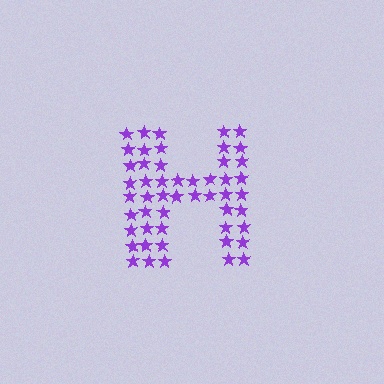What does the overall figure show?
The overall figure shows the letter H.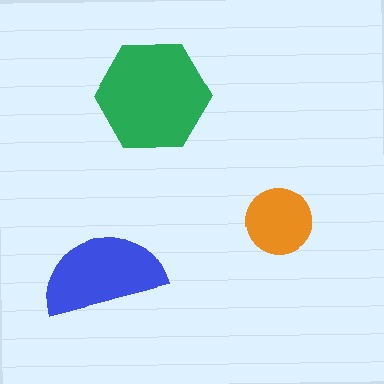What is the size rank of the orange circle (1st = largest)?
3rd.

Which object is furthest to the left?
The blue semicircle is leftmost.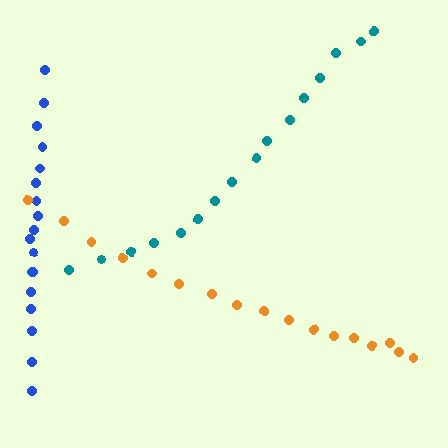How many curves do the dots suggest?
There are 3 distinct paths.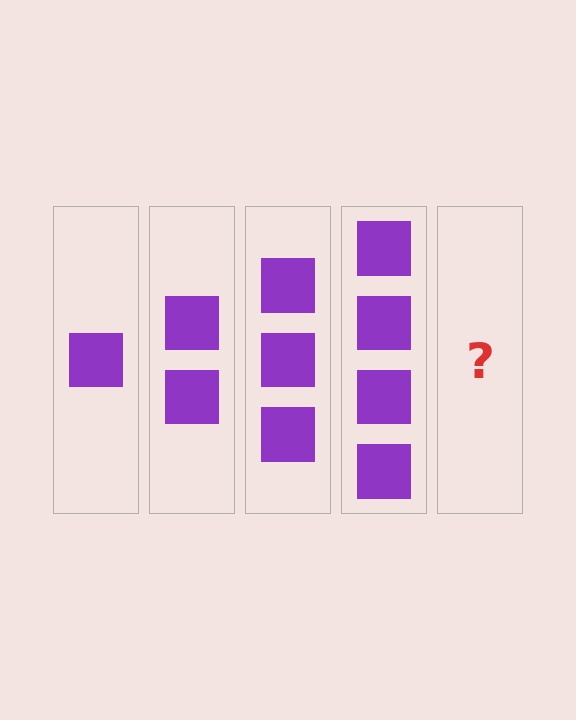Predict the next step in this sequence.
The next step is 5 squares.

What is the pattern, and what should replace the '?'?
The pattern is that each step adds one more square. The '?' should be 5 squares.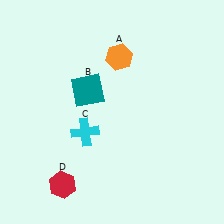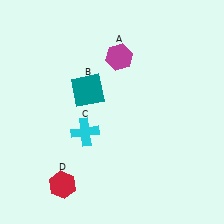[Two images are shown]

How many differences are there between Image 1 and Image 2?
There is 1 difference between the two images.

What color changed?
The hexagon (A) changed from orange in Image 1 to magenta in Image 2.